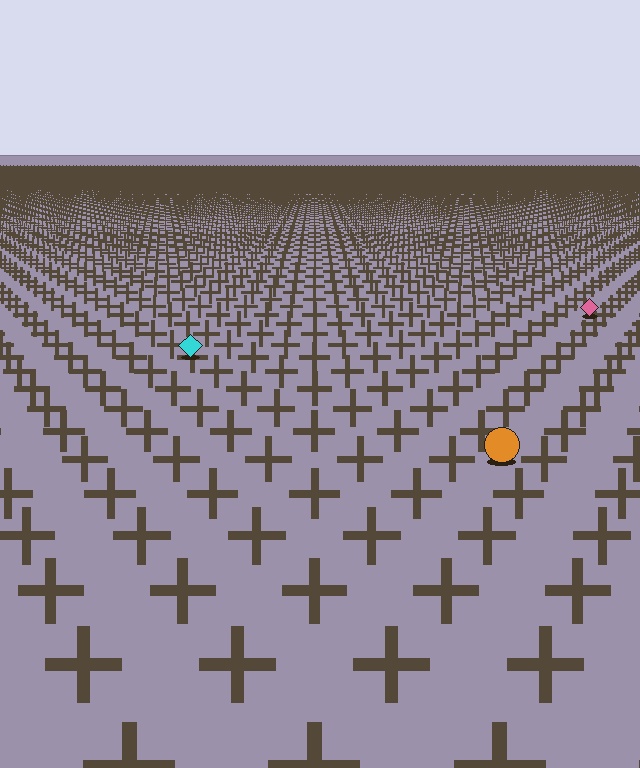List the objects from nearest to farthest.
From nearest to farthest: the orange circle, the cyan diamond, the pink diamond.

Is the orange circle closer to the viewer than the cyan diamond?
Yes. The orange circle is closer — you can tell from the texture gradient: the ground texture is coarser near it.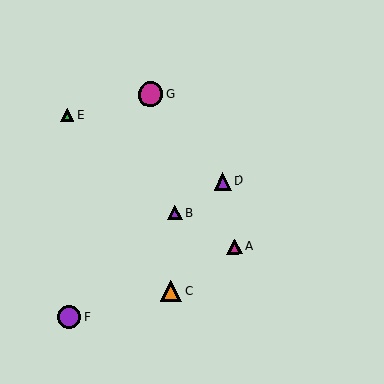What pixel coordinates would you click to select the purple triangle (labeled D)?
Click at (223, 181) to select the purple triangle D.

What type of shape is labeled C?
Shape C is an orange triangle.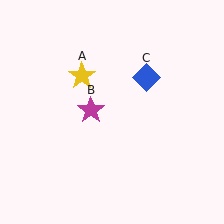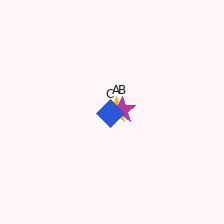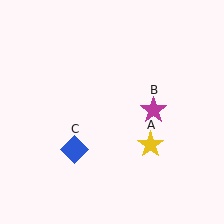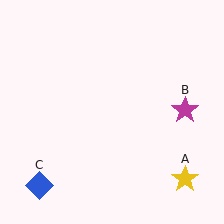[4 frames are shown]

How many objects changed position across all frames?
3 objects changed position: yellow star (object A), magenta star (object B), blue diamond (object C).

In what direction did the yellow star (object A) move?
The yellow star (object A) moved down and to the right.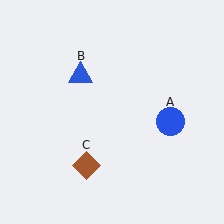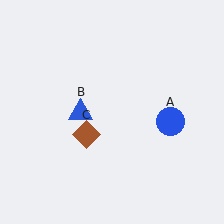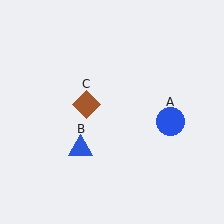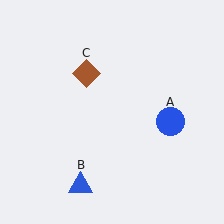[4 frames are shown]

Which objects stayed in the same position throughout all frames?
Blue circle (object A) remained stationary.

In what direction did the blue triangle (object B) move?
The blue triangle (object B) moved down.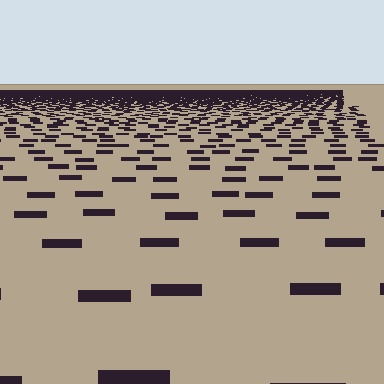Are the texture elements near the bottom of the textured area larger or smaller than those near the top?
Larger. Near the bottom, elements are closer to the viewer and appear at a bigger on-screen size.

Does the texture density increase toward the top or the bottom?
Density increases toward the top.